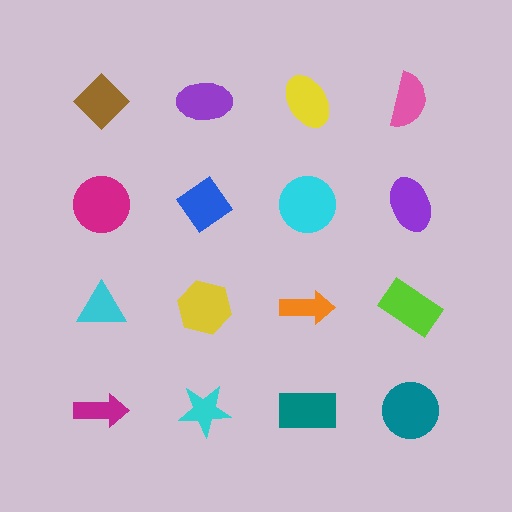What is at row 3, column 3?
An orange arrow.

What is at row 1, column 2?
A purple ellipse.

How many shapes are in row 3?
4 shapes.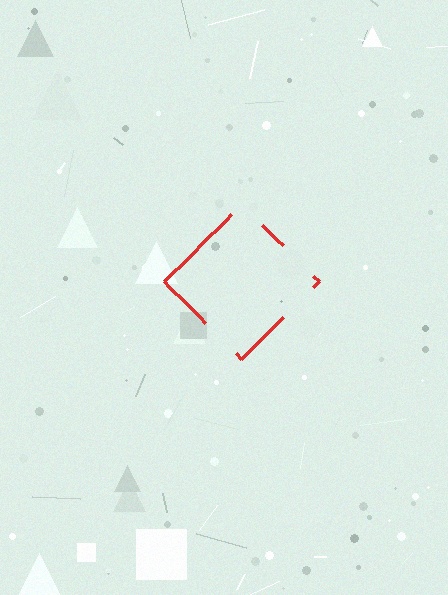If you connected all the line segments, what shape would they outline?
They would outline a diamond.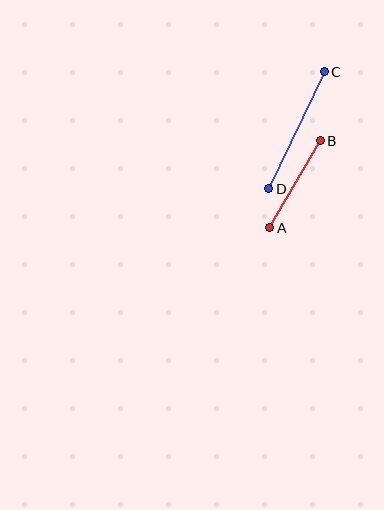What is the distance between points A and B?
The distance is approximately 100 pixels.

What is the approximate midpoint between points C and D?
The midpoint is at approximately (296, 130) pixels.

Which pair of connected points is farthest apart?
Points C and D are farthest apart.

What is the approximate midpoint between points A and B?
The midpoint is at approximately (295, 184) pixels.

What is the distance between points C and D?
The distance is approximately 129 pixels.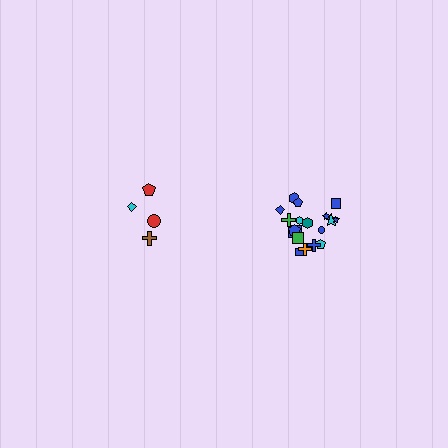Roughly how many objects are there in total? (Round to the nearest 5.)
Roughly 20 objects in total.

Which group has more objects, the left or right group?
The right group.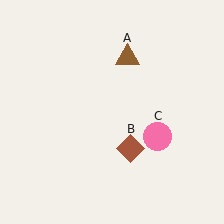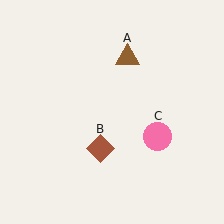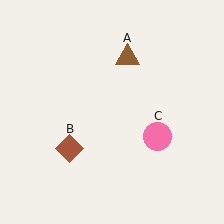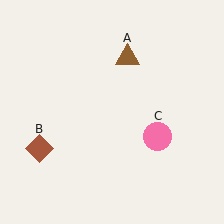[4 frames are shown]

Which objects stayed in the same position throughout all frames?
Brown triangle (object A) and pink circle (object C) remained stationary.